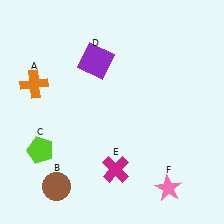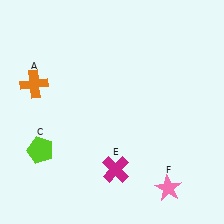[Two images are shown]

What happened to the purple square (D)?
The purple square (D) was removed in Image 2. It was in the top-left area of Image 1.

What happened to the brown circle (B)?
The brown circle (B) was removed in Image 2. It was in the bottom-left area of Image 1.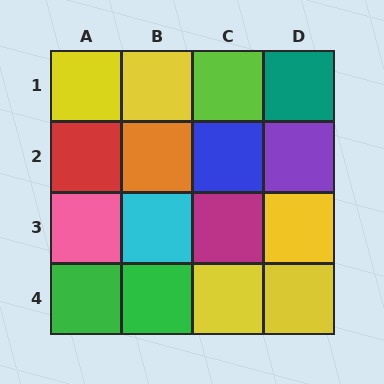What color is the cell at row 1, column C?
Lime.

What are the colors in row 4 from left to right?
Green, green, yellow, yellow.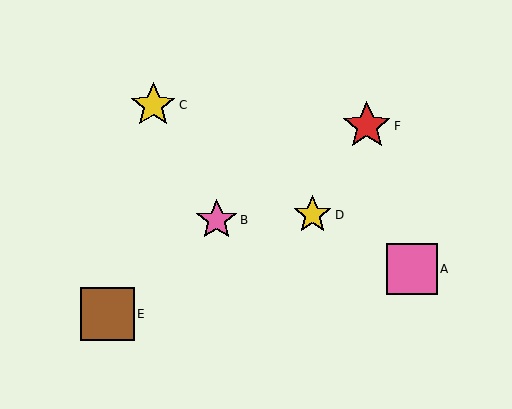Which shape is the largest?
The brown square (labeled E) is the largest.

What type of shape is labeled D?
Shape D is a yellow star.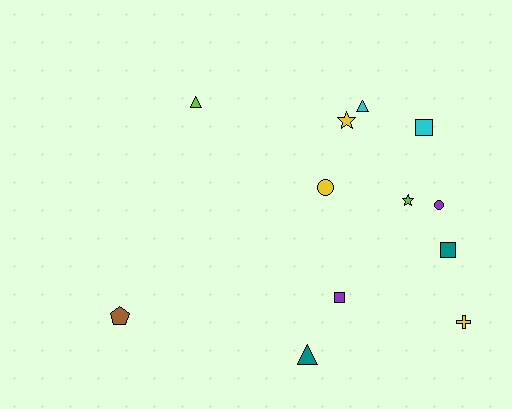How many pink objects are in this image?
There are no pink objects.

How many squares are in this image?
There are 3 squares.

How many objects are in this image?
There are 12 objects.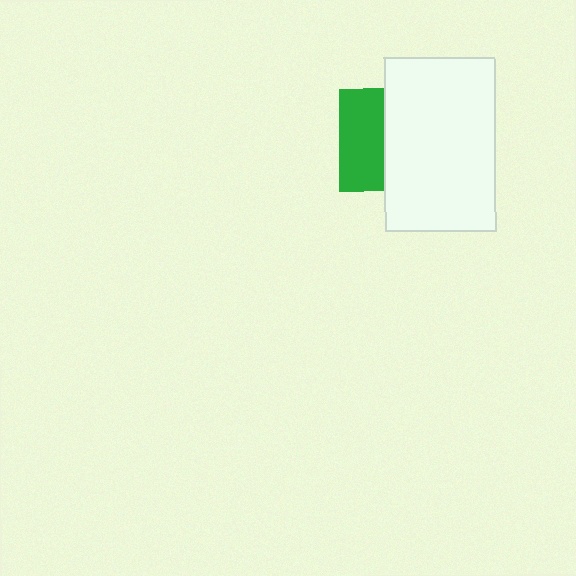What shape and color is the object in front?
The object in front is a white rectangle.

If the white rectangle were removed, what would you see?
You would see the complete green square.